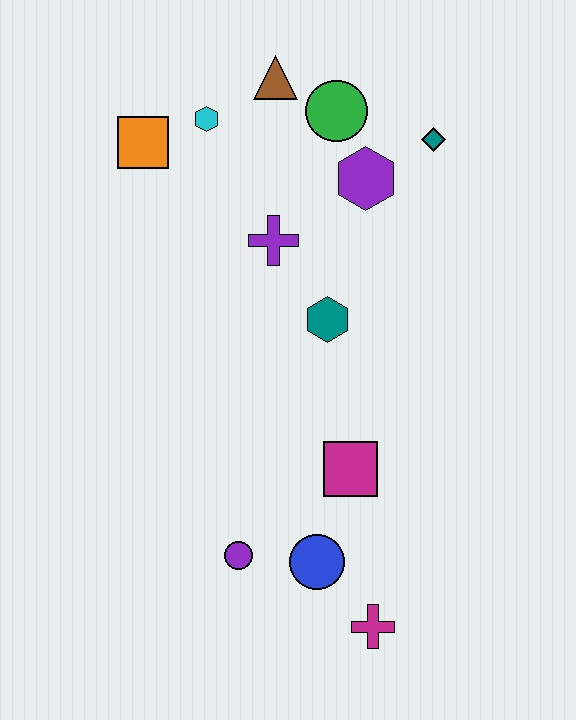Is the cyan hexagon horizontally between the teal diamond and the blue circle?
No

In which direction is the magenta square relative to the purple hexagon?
The magenta square is below the purple hexagon.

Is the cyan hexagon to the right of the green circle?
No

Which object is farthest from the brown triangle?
The magenta cross is farthest from the brown triangle.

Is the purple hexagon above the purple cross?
Yes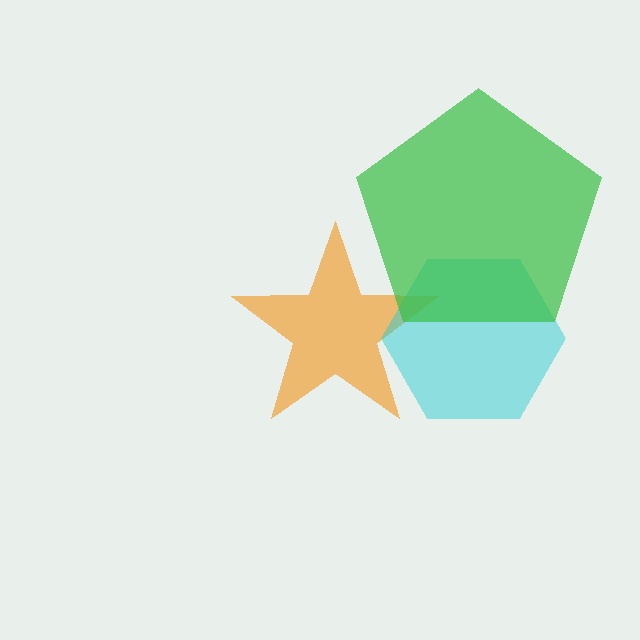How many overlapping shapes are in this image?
There are 3 overlapping shapes in the image.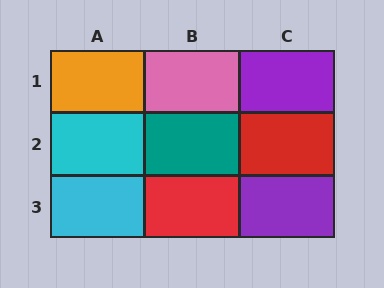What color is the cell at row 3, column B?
Red.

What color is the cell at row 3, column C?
Purple.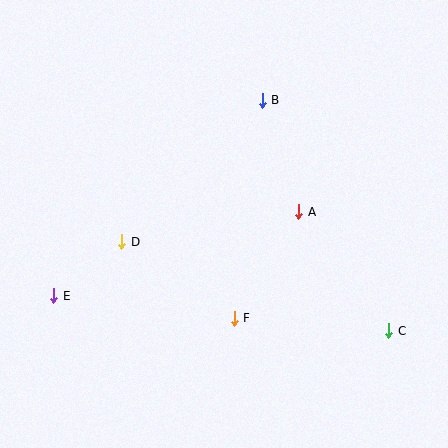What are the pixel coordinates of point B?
Point B is at (262, 100).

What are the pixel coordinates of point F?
Point F is at (234, 318).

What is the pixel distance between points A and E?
The distance between A and E is 259 pixels.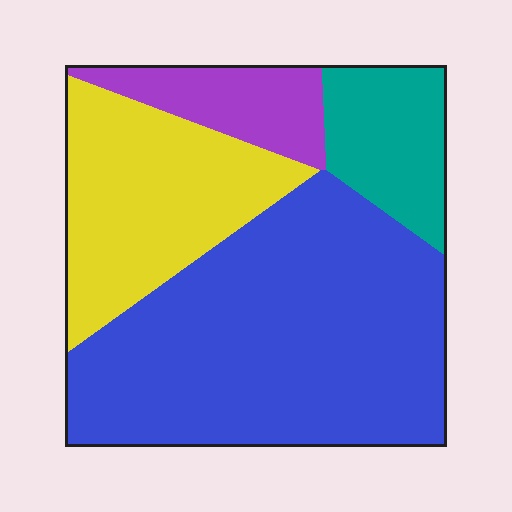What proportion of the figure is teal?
Teal takes up less than a sixth of the figure.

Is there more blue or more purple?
Blue.